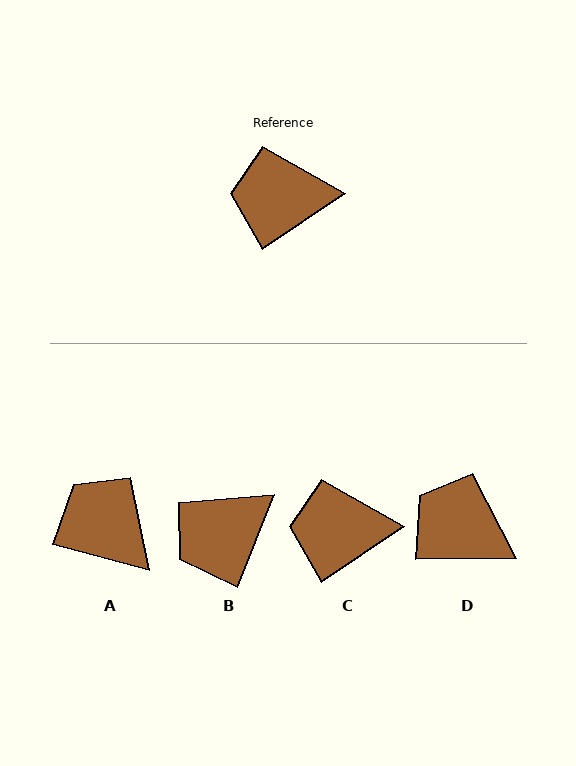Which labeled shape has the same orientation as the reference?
C.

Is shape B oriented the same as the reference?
No, it is off by about 34 degrees.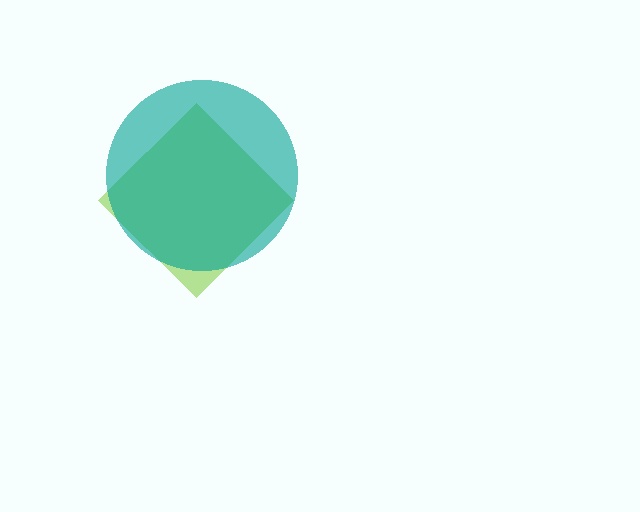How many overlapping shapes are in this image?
There are 2 overlapping shapes in the image.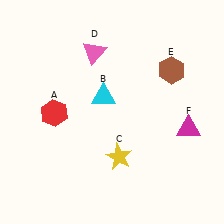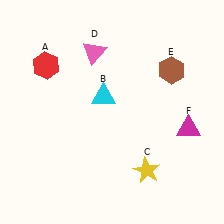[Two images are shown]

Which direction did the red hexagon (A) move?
The red hexagon (A) moved up.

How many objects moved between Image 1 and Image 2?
2 objects moved between the two images.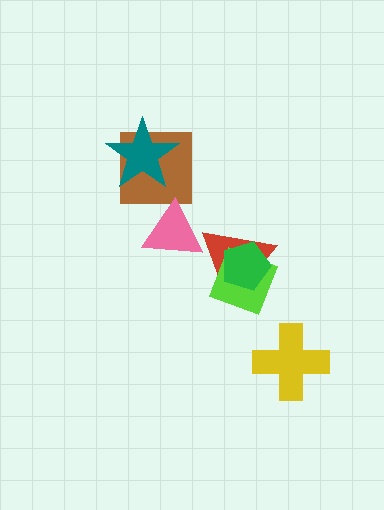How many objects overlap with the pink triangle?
1 object overlaps with the pink triangle.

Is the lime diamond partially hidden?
Yes, it is partially covered by another shape.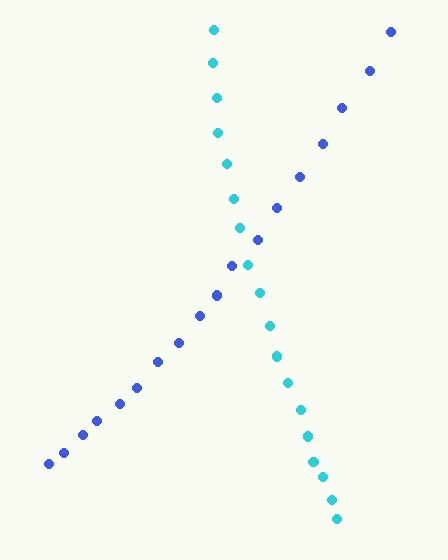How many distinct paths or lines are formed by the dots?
There are 2 distinct paths.